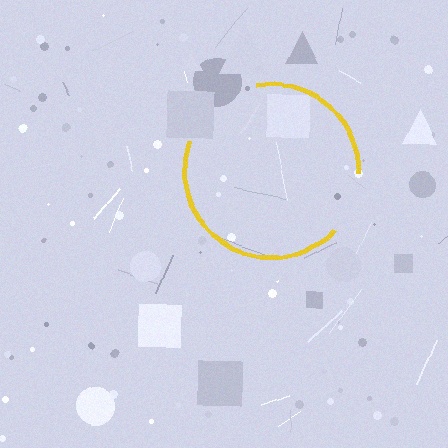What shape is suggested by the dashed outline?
The dashed outline suggests a circle.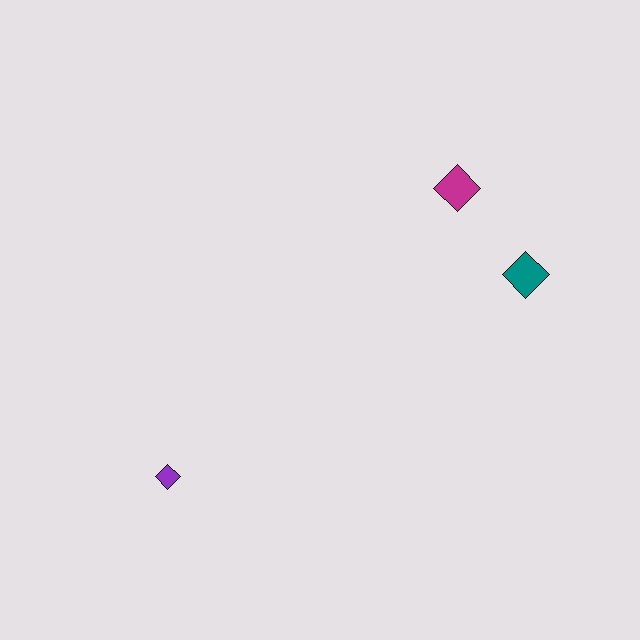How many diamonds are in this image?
There are 3 diamonds.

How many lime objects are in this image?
There are no lime objects.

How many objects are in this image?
There are 3 objects.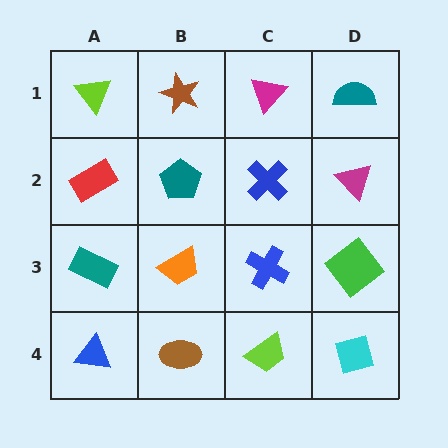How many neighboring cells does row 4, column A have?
2.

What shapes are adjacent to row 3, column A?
A red rectangle (row 2, column A), a blue triangle (row 4, column A), an orange trapezoid (row 3, column B).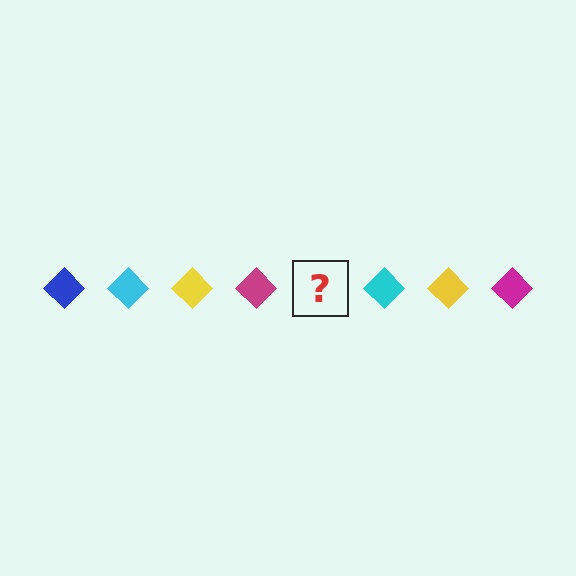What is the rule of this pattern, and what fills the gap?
The rule is that the pattern cycles through blue, cyan, yellow, magenta diamonds. The gap should be filled with a blue diamond.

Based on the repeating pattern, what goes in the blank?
The blank should be a blue diamond.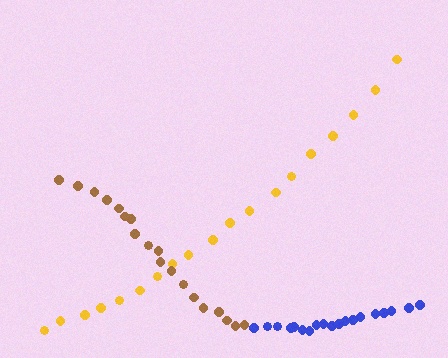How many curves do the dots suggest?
There are 3 distinct paths.